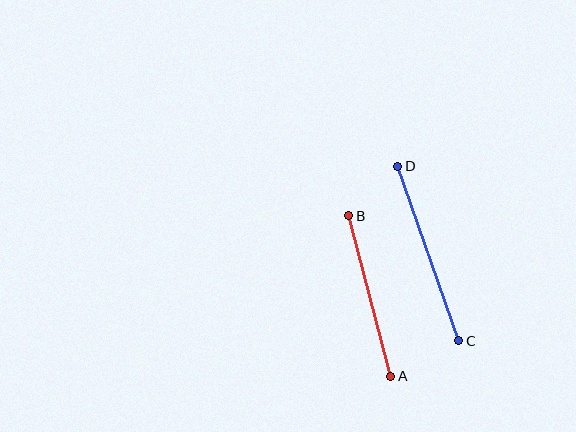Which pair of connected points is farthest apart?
Points C and D are farthest apart.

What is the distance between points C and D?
The distance is approximately 185 pixels.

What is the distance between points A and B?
The distance is approximately 166 pixels.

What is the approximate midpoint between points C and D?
The midpoint is at approximately (428, 254) pixels.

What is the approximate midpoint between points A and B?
The midpoint is at approximately (370, 296) pixels.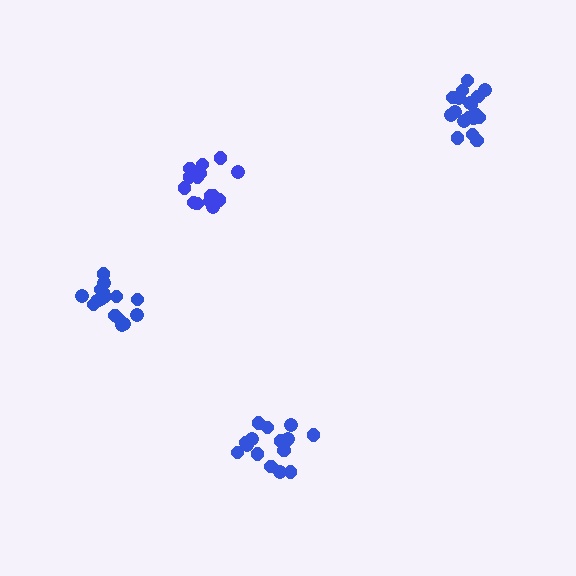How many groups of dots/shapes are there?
There are 4 groups.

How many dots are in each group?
Group 1: 17 dots, Group 2: 16 dots, Group 3: 16 dots, Group 4: 21 dots (70 total).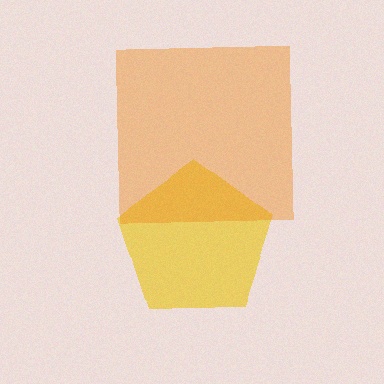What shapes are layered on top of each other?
The layered shapes are: a yellow pentagon, an orange square.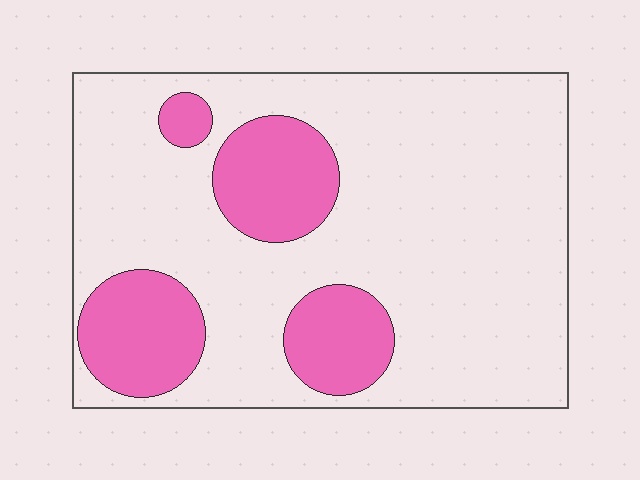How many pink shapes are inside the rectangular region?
4.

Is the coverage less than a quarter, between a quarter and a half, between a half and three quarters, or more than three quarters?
Less than a quarter.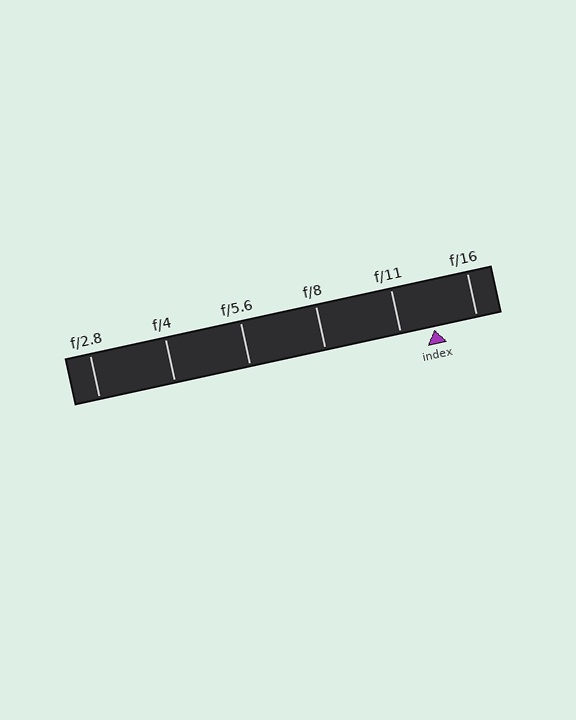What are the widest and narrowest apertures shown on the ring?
The widest aperture shown is f/2.8 and the narrowest is f/16.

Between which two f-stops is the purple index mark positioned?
The index mark is between f/11 and f/16.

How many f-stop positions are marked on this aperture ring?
There are 6 f-stop positions marked.